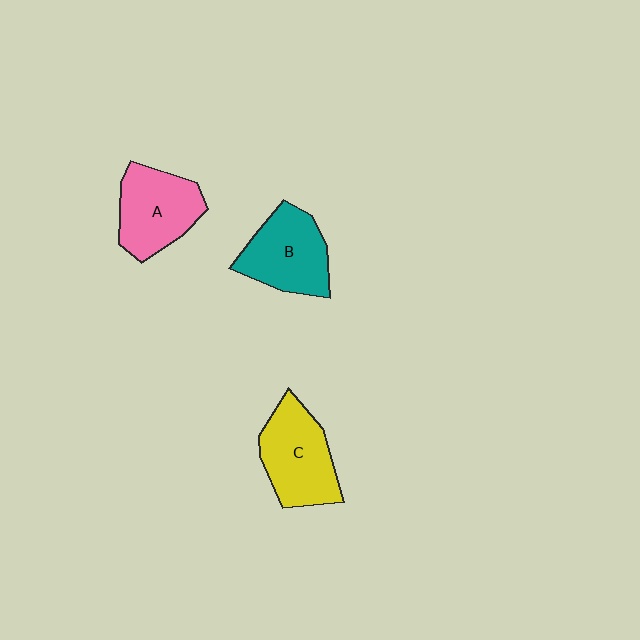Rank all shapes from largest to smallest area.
From largest to smallest: C (yellow), B (teal), A (pink).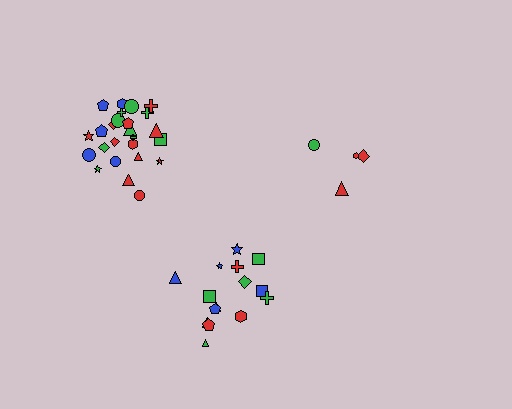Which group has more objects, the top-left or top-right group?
The top-left group.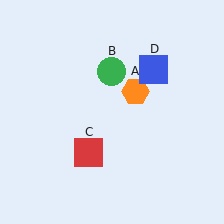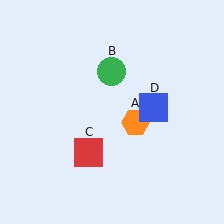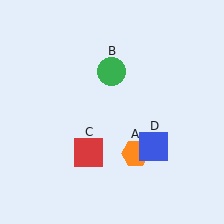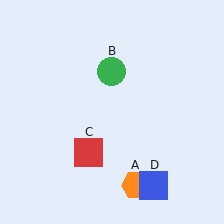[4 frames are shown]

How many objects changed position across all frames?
2 objects changed position: orange hexagon (object A), blue square (object D).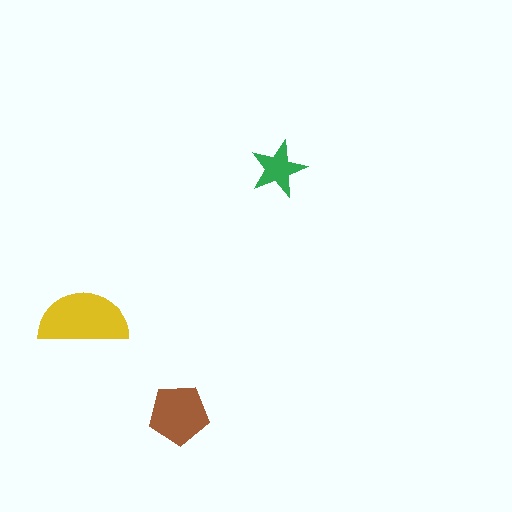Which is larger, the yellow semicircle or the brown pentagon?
The yellow semicircle.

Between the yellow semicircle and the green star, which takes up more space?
The yellow semicircle.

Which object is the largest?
The yellow semicircle.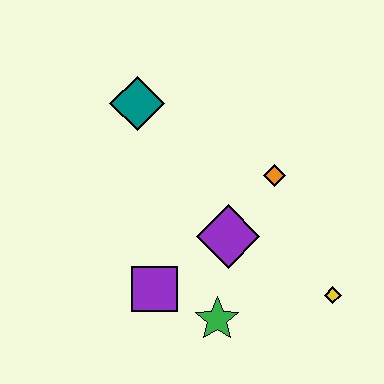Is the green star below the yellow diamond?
Yes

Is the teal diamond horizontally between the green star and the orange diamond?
No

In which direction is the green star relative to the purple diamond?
The green star is below the purple diamond.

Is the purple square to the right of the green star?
No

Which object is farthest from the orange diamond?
The purple square is farthest from the orange diamond.